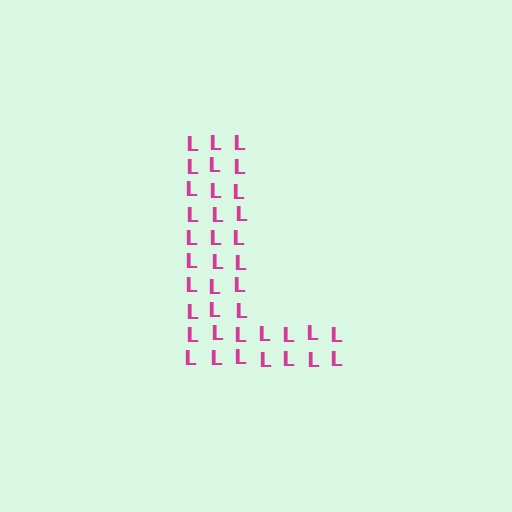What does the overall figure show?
The overall figure shows the letter L.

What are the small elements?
The small elements are letter L's.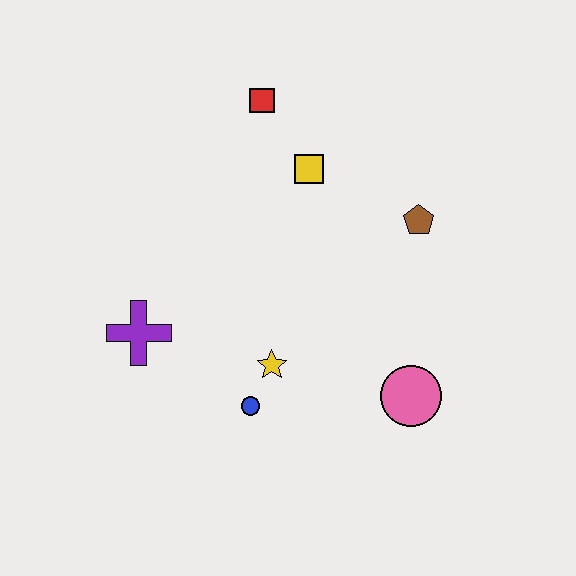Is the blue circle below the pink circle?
Yes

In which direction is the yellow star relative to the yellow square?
The yellow star is below the yellow square.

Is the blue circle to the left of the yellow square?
Yes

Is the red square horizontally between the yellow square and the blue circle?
Yes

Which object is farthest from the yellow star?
The red square is farthest from the yellow star.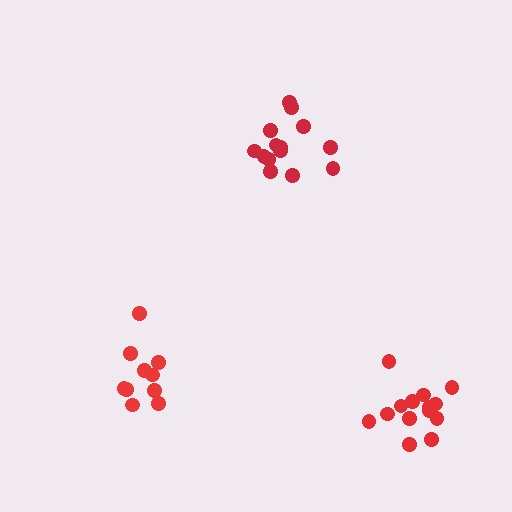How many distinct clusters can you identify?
There are 3 distinct clusters.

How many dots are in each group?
Group 1: 10 dots, Group 2: 14 dots, Group 3: 14 dots (38 total).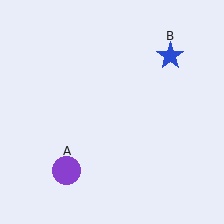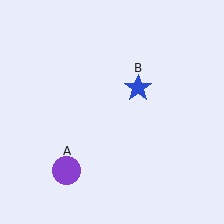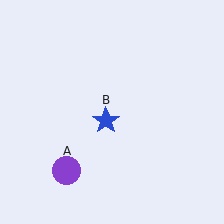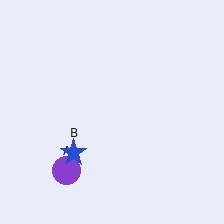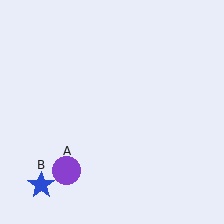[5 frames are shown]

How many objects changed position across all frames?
1 object changed position: blue star (object B).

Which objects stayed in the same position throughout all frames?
Purple circle (object A) remained stationary.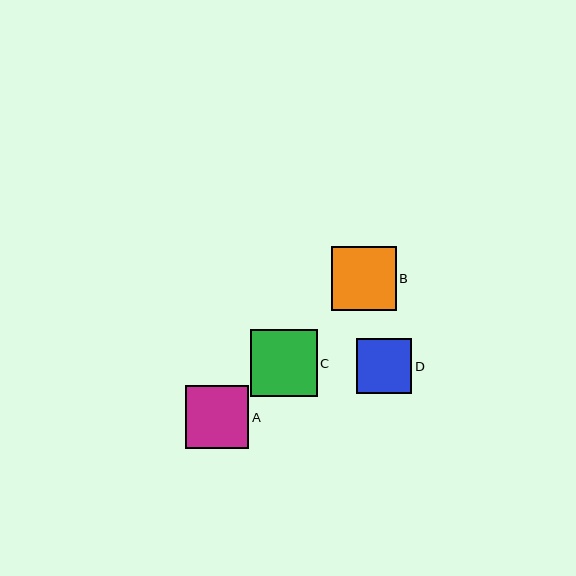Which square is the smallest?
Square D is the smallest with a size of approximately 55 pixels.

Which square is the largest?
Square C is the largest with a size of approximately 67 pixels.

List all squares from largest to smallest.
From largest to smallest: C, B, A, D.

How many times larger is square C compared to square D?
Square C is approximately 1.2 times the size of square D.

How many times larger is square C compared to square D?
Square C is approximately 1.2 times the size of square D.